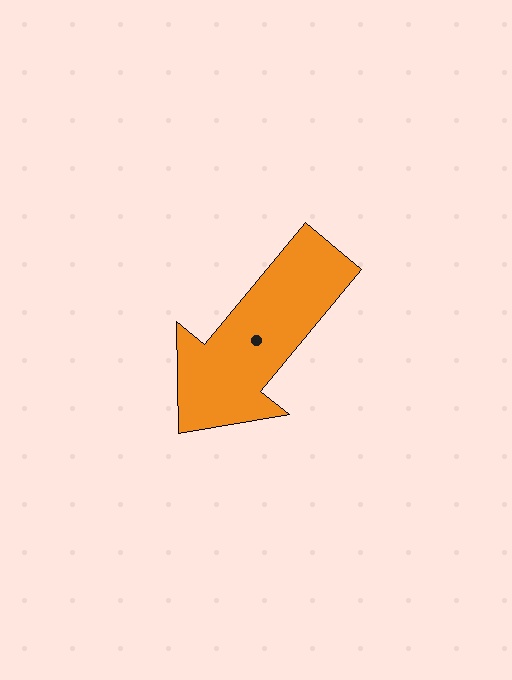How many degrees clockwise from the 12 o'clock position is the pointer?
Approximately 219 degrees.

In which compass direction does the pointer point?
Southwest.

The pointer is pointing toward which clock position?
Roughly 7 o'clock.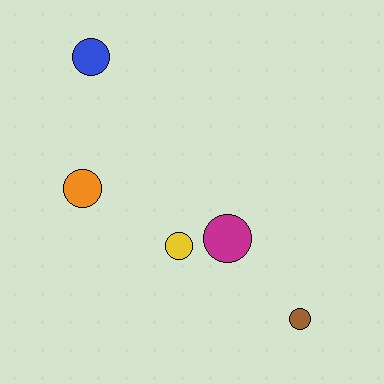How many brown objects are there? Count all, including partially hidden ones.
There is 1 brown object.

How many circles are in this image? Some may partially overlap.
There are 5 circles.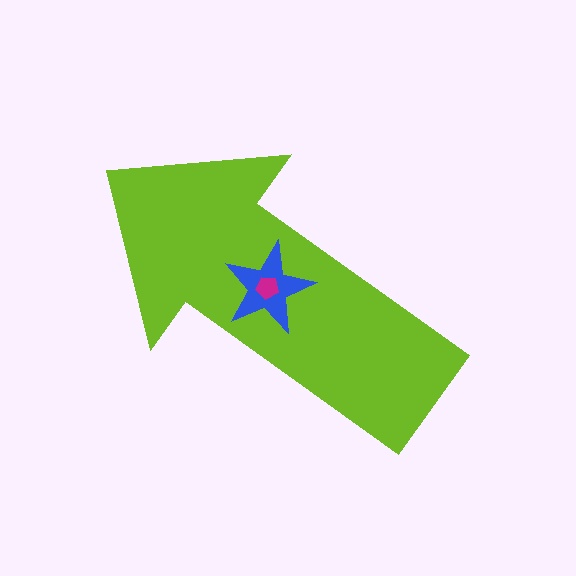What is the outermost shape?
The lime arrow.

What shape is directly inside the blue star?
The magenta pentagon.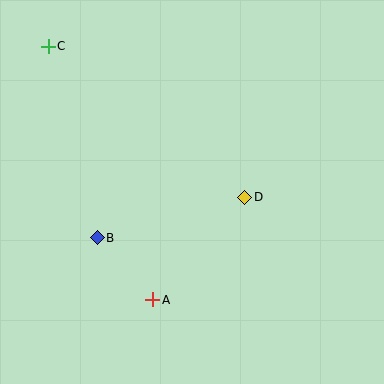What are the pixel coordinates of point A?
Point A is at (153, 300).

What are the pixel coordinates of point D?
Point D is at (245, 197).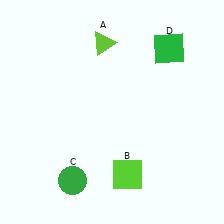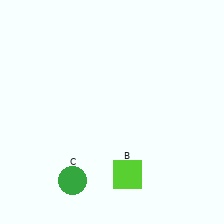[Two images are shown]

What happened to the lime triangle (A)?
The lime triangle (A) was removed in Image 2. It was in the top-left area of Image 1.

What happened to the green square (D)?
The green square (D) was removed in Image 2. It was in the top-right area of Image 1.